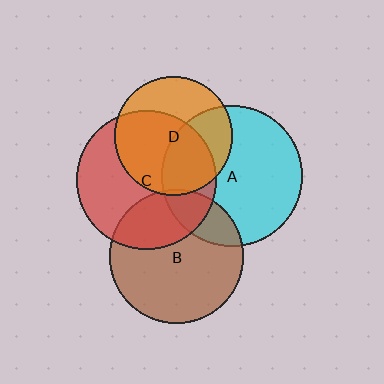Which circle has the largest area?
Circle A (cyan).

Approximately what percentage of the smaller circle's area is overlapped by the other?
Approximately 5%.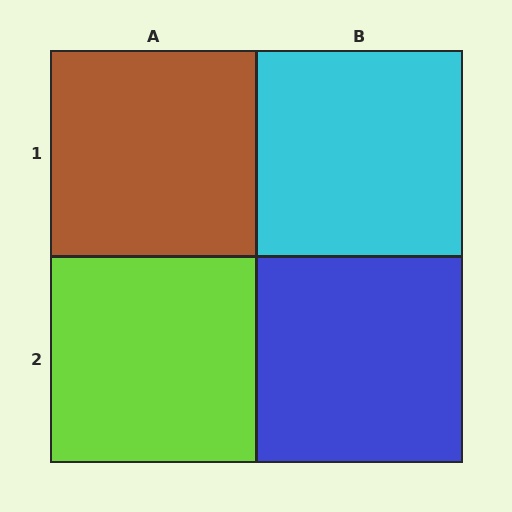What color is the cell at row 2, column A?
Lime.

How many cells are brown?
1 cell is brown.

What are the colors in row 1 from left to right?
Brown, cyan.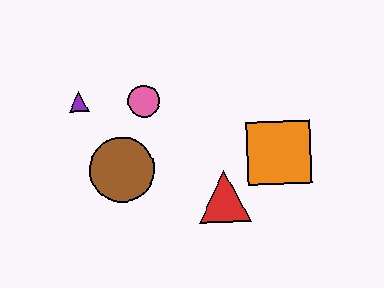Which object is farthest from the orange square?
The purple triangle is farthest from the orange square.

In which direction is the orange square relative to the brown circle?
The orange square is to the right of the brown circle.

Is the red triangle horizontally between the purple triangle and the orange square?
Yes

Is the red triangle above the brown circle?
No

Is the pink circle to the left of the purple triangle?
No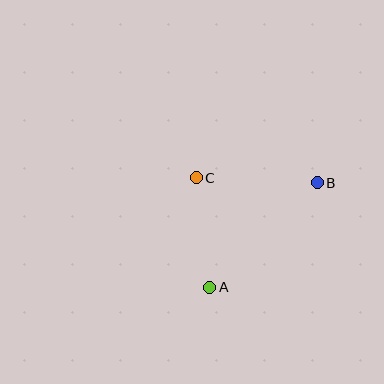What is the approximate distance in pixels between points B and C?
The distance between B and C is approximately 121 pixels.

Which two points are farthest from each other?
Points A and B are farthest from each other.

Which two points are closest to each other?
Points A and C are closest to each other.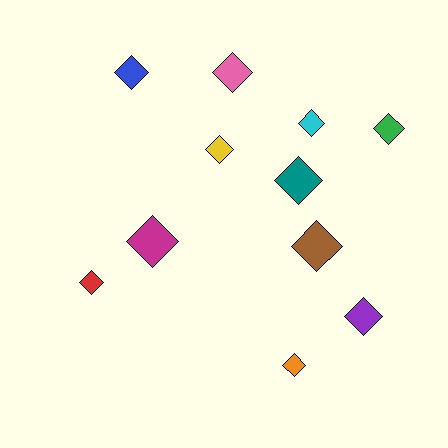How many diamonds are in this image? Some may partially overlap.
There are 11 diamonds.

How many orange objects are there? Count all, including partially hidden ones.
There is 1 orange object.